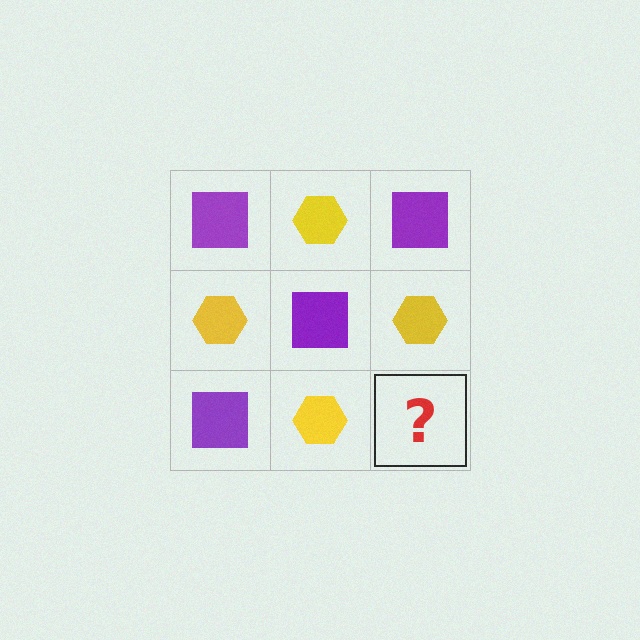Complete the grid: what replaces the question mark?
The question mark should be replaced with a purple square.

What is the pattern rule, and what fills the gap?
The rule is that it alternates purple square and yellow hexagon in a checkerboard pattern. The gap should be filled with a purple square.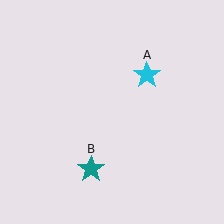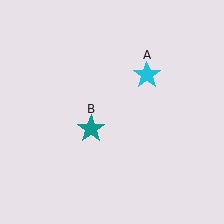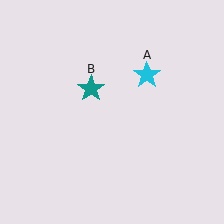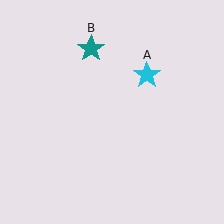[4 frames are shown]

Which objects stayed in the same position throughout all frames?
Cyan star (object A) remained stationary.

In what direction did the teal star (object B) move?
The teal star (object B) moved up.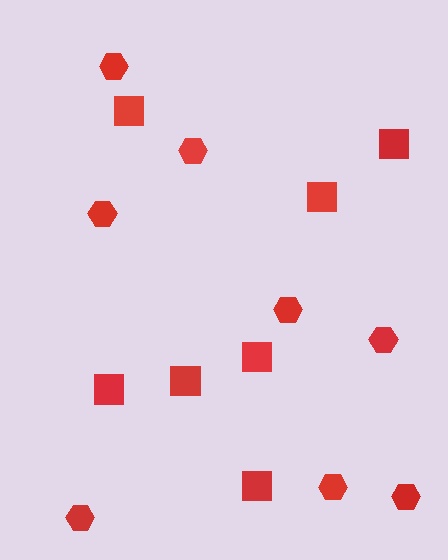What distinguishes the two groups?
There are 2 groups: one group of squares (7) and one group of hexagons (8).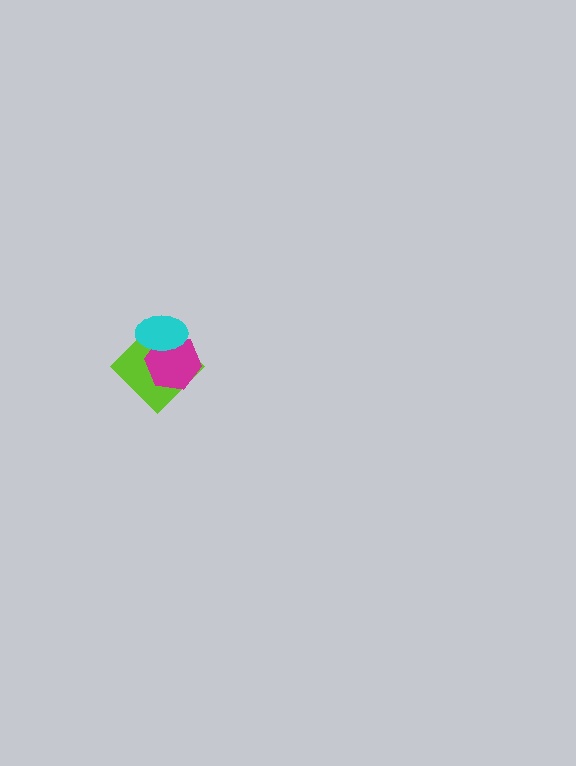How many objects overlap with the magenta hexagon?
2 objects overlap with the magenta hexagon.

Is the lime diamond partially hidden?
Yes, it is partially covered by another shape.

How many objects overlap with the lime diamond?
2 objects overlap with the lime diamond.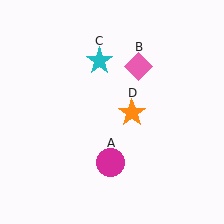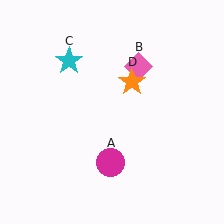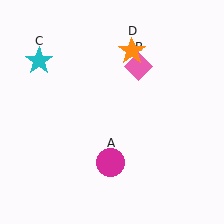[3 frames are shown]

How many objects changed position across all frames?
2 objects changed position: cyan star (object C), orange star (object D).